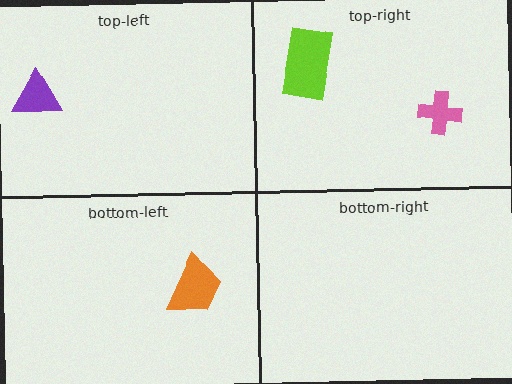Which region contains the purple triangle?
The top-left region.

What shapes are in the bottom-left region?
The orange trapezoid.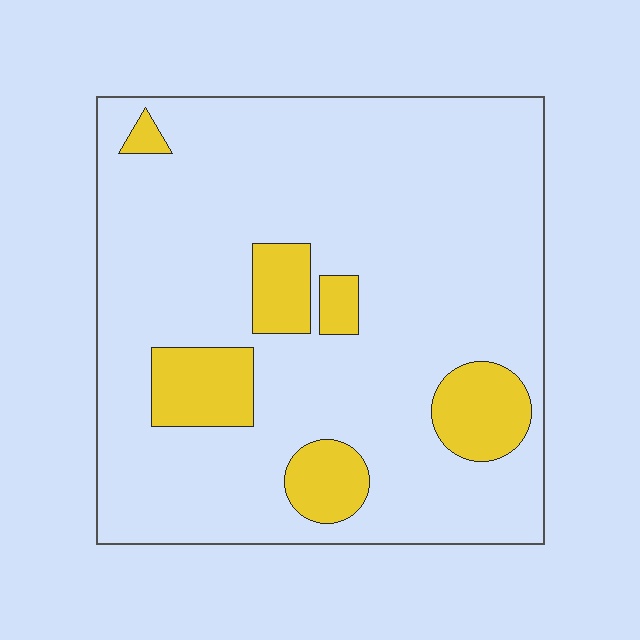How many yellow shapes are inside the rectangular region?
6.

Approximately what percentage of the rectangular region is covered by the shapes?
Approximately 15%.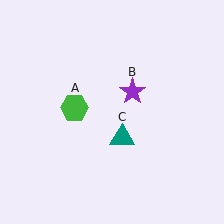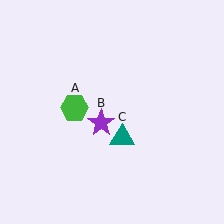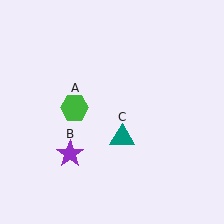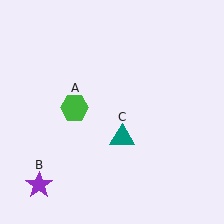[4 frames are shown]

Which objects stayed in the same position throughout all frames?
Green hexagon (object A) and teal triangle (object C) remained stationary.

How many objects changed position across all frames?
1 object changed position: purple star (object B).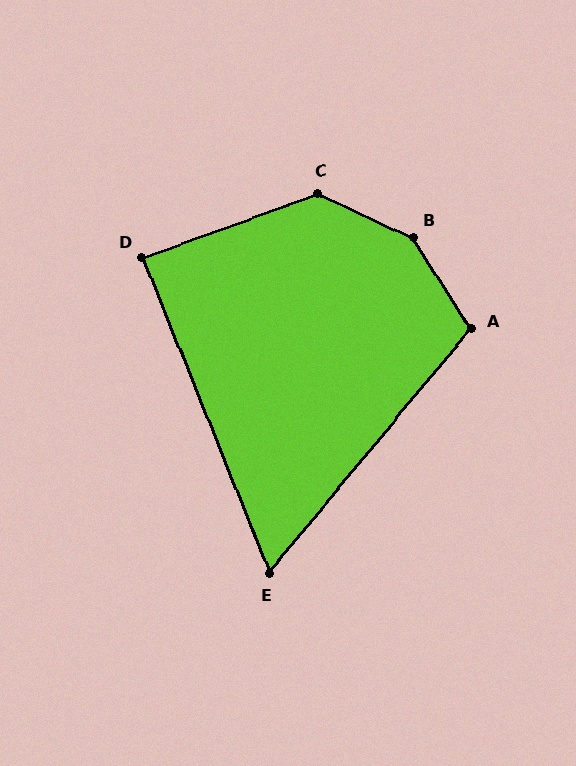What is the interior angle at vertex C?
Approximately 135 degrees (obtuse).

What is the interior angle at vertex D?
Approximately 88 degrees (approximately right).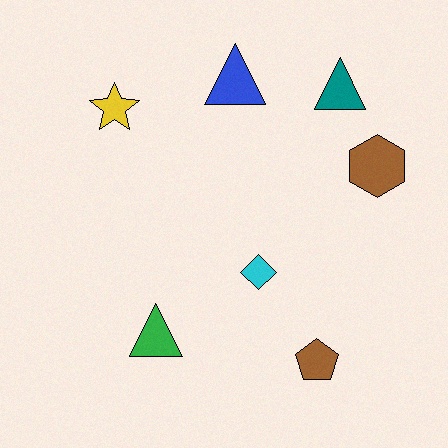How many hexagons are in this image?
There is 1 hexagon.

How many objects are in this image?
There are 7 objects.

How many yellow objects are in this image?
There is 1 yellow object.